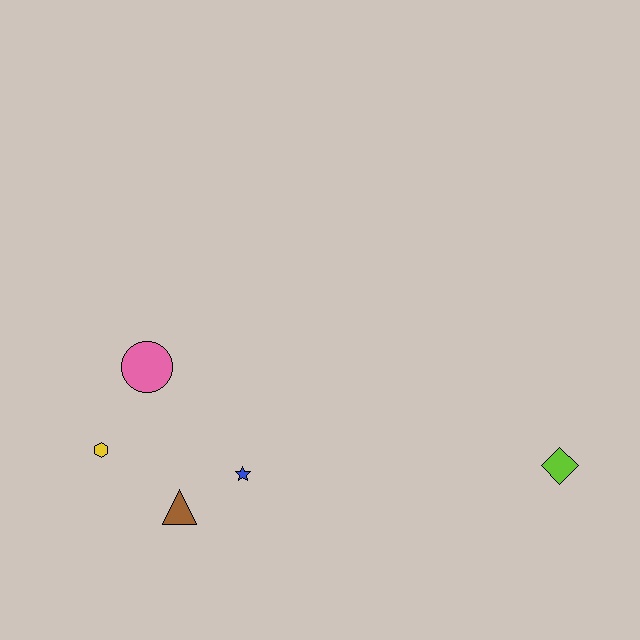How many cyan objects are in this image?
There are no cyan objects.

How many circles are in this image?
There is 1 circle.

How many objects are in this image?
There are 5 objects.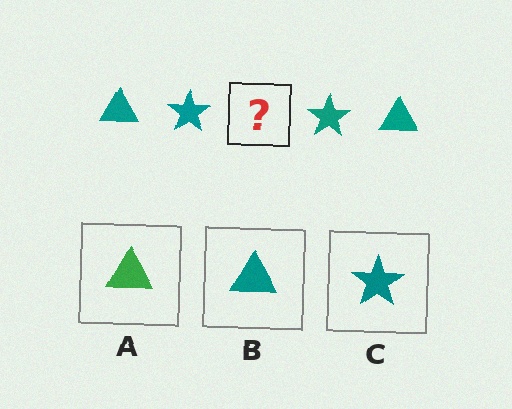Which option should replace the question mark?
Option B.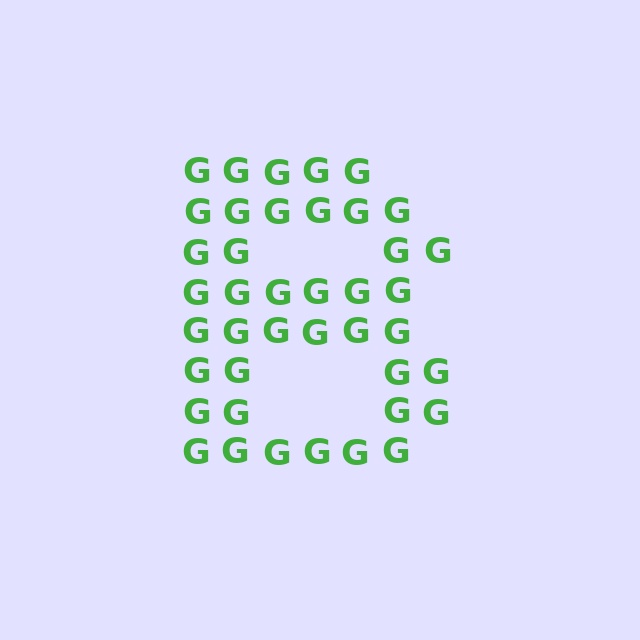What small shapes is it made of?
It is made of small letter G's.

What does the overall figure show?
The overall figure shows the letter B.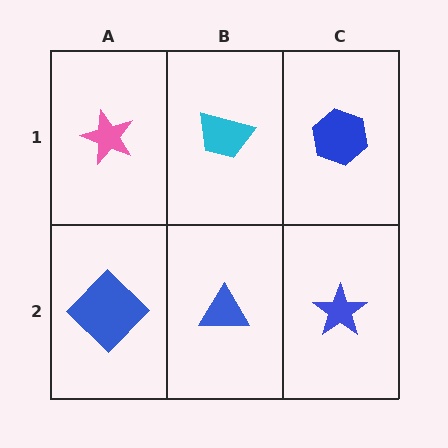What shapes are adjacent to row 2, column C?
A blue hexagon (row 1, column C), a blue triangle (row 2, column B).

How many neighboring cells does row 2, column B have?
3.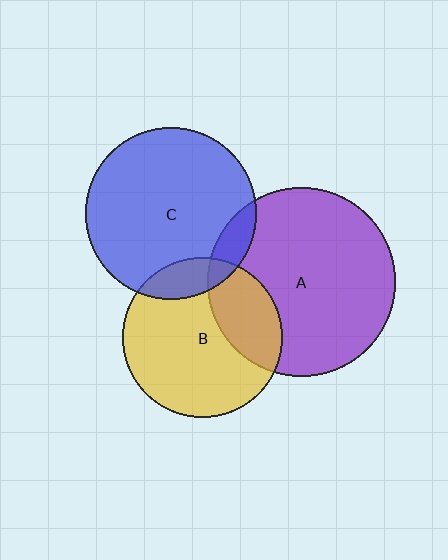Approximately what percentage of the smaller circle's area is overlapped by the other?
Approximately 10%.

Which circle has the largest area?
Circle A (purple).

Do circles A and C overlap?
Yes.